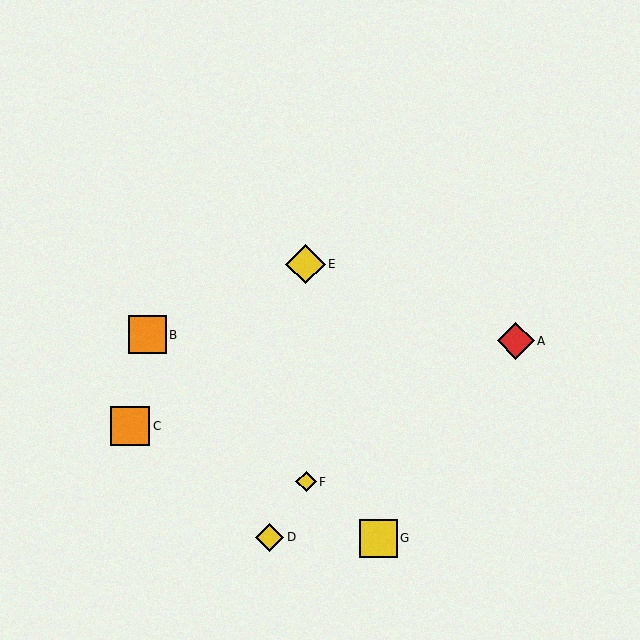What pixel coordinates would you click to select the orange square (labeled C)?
Click at (130, 426) to select the orange square C.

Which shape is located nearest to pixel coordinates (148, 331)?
The orange square (labeled B) at (147, 335) is nearest to that location.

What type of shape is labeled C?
Shape C is an orange square.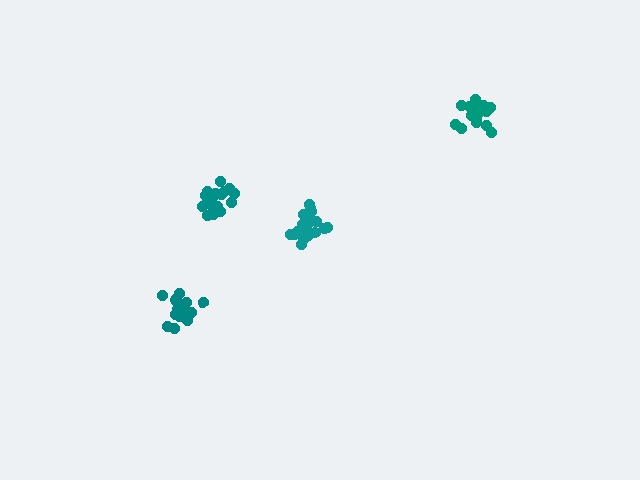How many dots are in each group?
Group 1: 19 dots, Group 2: 17 dots, Group 3: 17 dots, Group 4: 18 dots (71 total).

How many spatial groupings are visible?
There are 4 spatial groupings.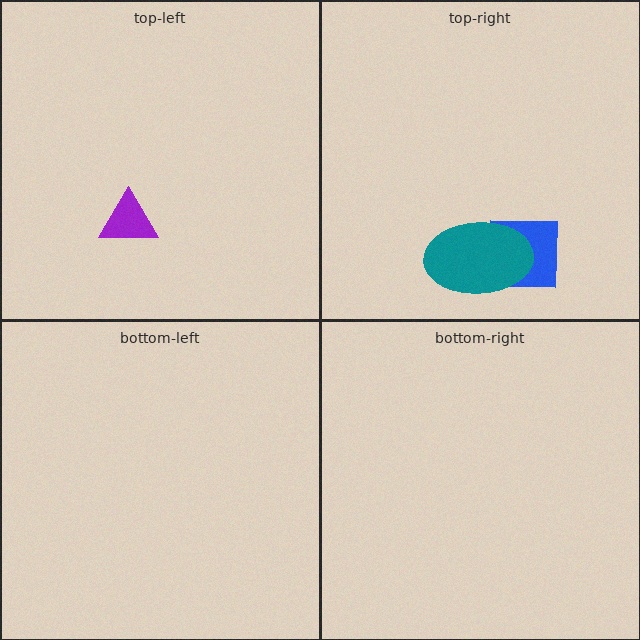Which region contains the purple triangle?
The top-left region.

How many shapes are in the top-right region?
2.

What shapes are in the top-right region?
The blue square, the teal ellipse.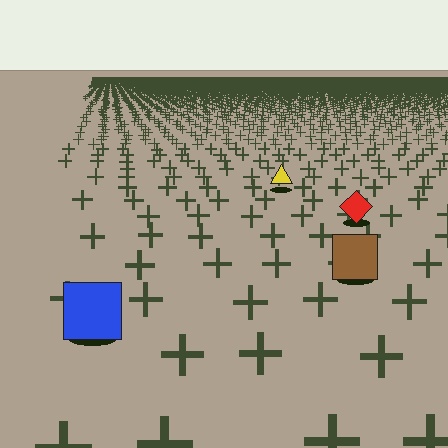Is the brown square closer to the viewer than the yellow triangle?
Yes. The brown square is closer — you can tell from the texture gradient: the ground texture is coarser near it.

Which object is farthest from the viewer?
The yellow triangle is farthest from the viewer. It appears smaller and the ground texture around it is denser.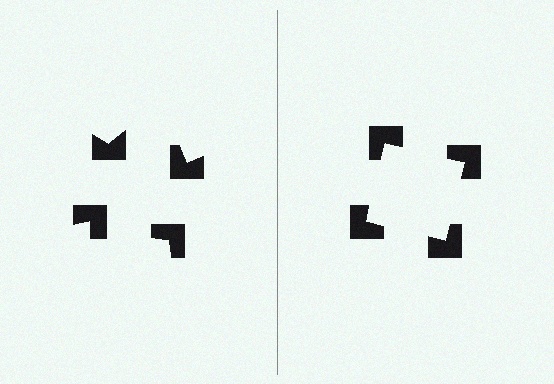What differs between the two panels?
The notched squares are positioned identically on both sides; only the wedge orientations differ. On the right they align to a square; on the left they are misaligned.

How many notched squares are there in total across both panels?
8 — 4 on each side.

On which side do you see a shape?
An illusory square appears on the right side. On the left side the wedge cuts are rotated, so no coherent shape forms.